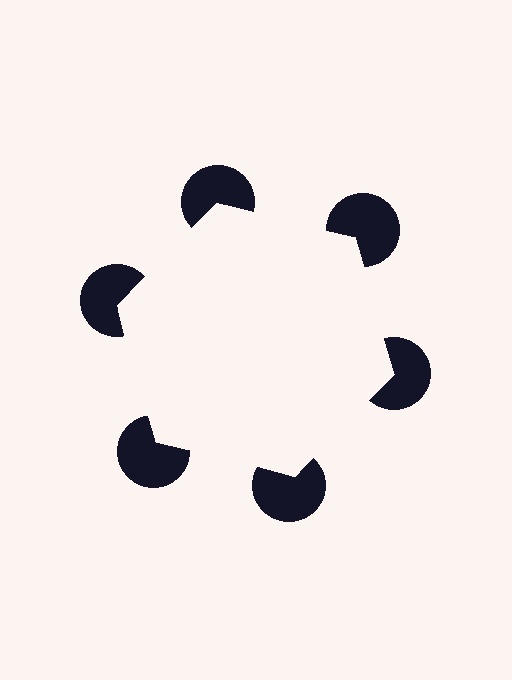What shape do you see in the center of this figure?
An illusory hexagon — its edges are inferred from the aligned wedge cuts in the pac-man discs, not physically drawn.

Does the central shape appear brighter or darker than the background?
It typically appears slightly brighter than the background, even though no actual brightness change is drawn.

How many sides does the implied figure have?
6 sides.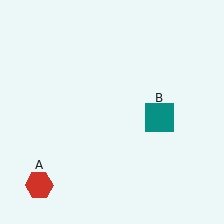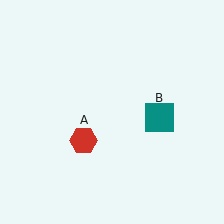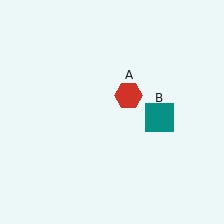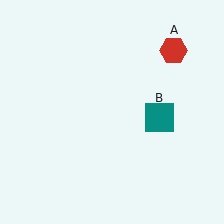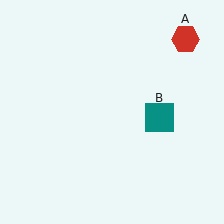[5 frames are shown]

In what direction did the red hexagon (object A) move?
The red hexagon (object A) moved up and to the right.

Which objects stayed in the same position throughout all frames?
Teal square (object B) remained stationary.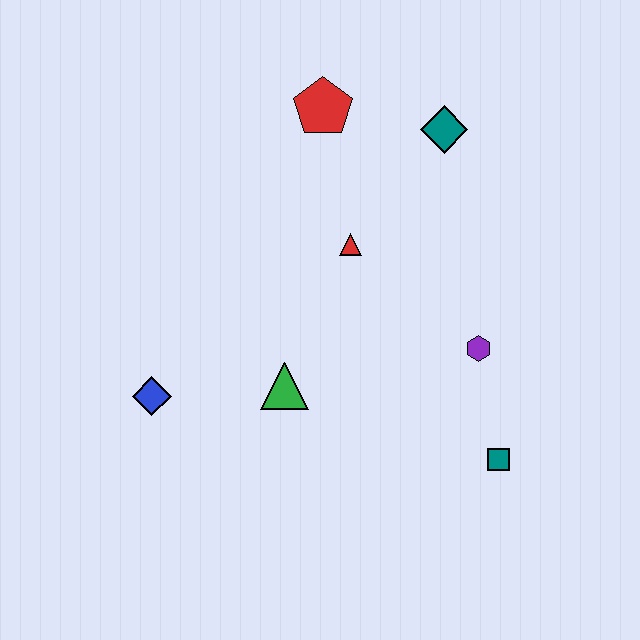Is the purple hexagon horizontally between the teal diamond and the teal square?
Yes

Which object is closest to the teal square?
The purple hexagon is closest to the teal square.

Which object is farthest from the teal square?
The red pentagon is farthest from the teal square.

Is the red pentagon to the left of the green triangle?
No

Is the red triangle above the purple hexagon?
Yes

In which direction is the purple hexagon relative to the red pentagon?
The purple hexagon is below the red pentagon.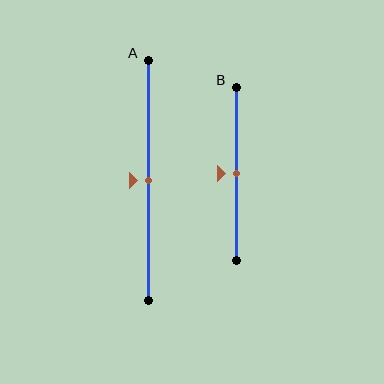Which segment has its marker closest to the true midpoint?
Segment A has its marker closest to the true midpoint.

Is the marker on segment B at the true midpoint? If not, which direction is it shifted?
Yes, the marker on segment B is at the true midpoint.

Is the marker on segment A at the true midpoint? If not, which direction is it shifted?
Yes, the marker on segment A is at the true midpoint.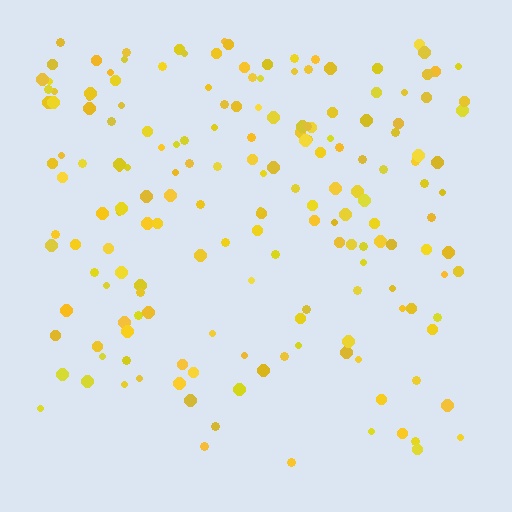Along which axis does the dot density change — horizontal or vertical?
Vertical.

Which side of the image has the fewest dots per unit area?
The bottom.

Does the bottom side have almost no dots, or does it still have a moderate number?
Still a moderate number, just noticeably fewer than the top.